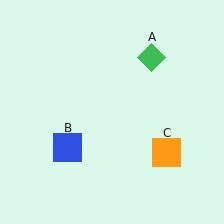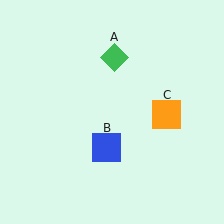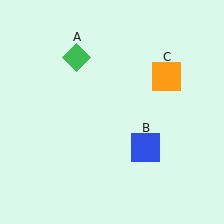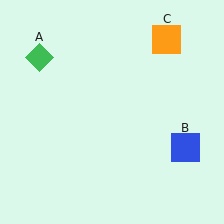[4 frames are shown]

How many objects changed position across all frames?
3 objects changed position: green diamond (object A), blue square (object B), orange square (object C).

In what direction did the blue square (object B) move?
The blue square (object B) moved right.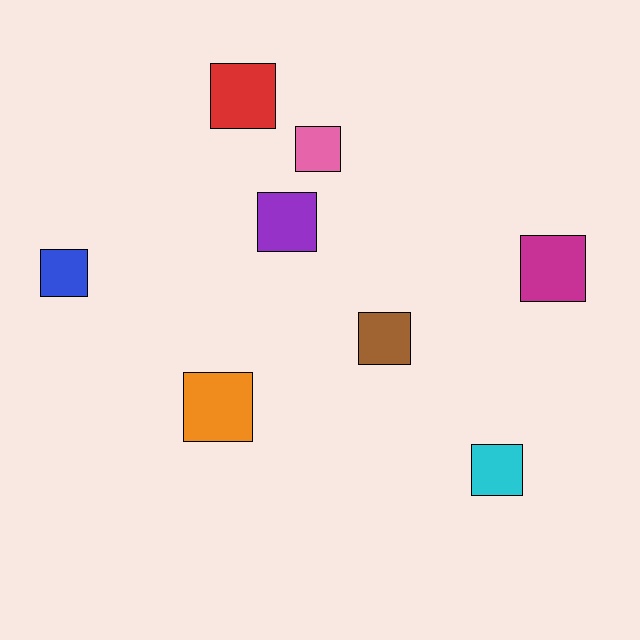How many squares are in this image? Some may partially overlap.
There are 8 squares.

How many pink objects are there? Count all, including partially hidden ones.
There is 1 pink object.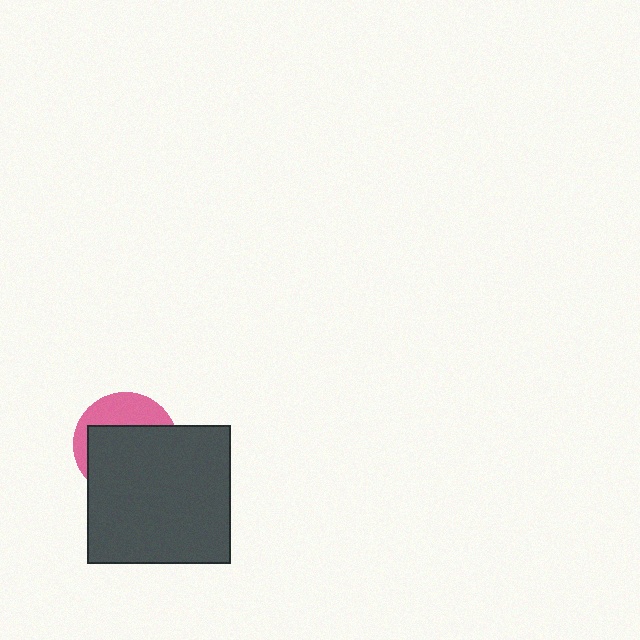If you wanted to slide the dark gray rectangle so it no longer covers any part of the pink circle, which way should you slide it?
Slide it down — that is the most direct way to separate the two shapes.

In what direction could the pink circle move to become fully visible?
The pink circle could move up. That would shift it out from behind the dark gray rectangle entirely.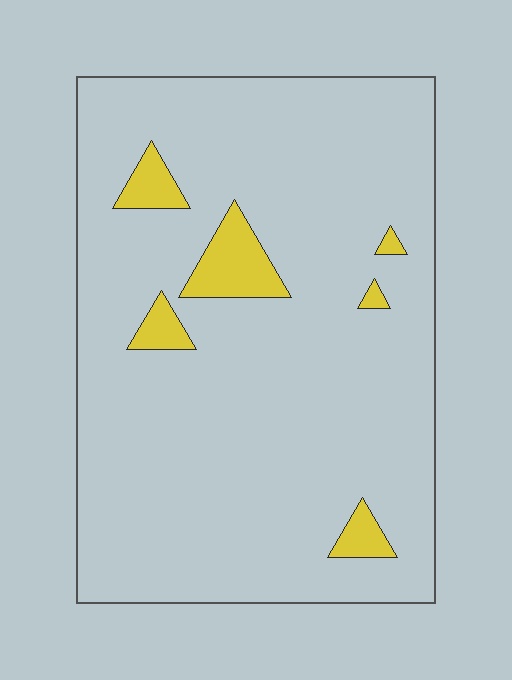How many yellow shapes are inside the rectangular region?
6.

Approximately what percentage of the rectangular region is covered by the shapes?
Approximately 5%.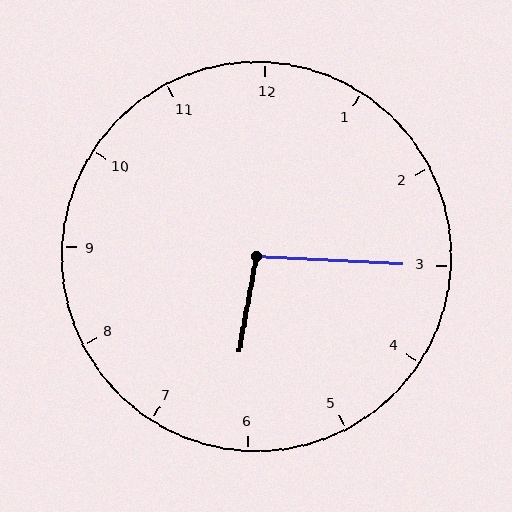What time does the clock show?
6:15.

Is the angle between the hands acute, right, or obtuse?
It is obtuse.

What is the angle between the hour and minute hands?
Approximately 98 degrees.